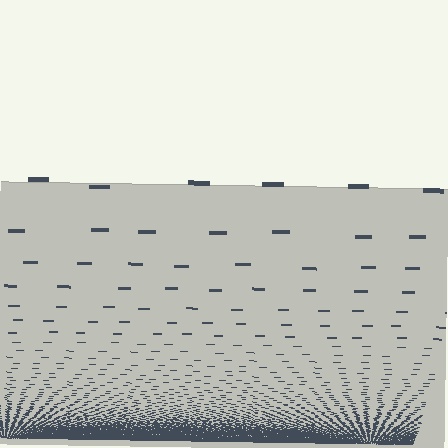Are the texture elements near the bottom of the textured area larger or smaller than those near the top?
Smaller. The gradient is inverted — elements near the bottom are smaller and denser.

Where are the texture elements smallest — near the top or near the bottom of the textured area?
Near the bottom.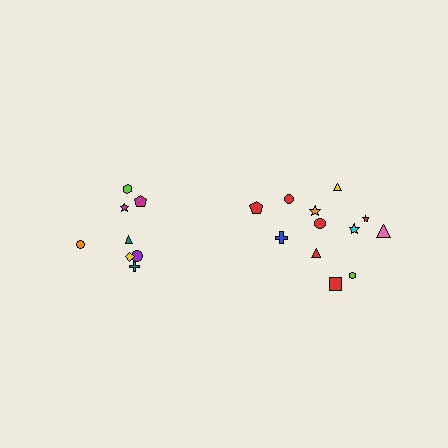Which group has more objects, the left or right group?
The right group.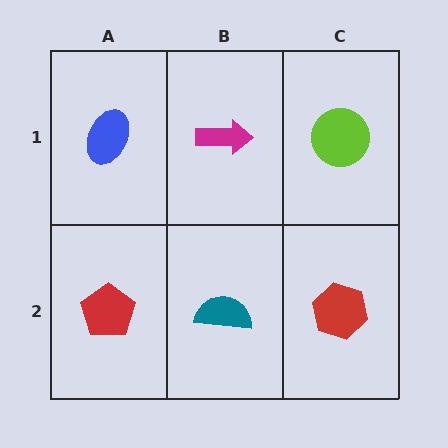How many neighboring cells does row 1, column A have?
2.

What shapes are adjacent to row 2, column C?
A lime circle (row 1, column C), a teal semicircle (row 2, column B).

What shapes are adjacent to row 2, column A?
A blue ellipse (row 1, column A), a teal semicircle (row 2, column B).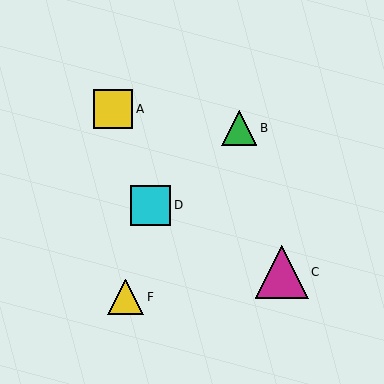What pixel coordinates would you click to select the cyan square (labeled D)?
Click at (151, 205) to select the cyan square D.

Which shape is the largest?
The magenta triangle (labeled C) is the largest.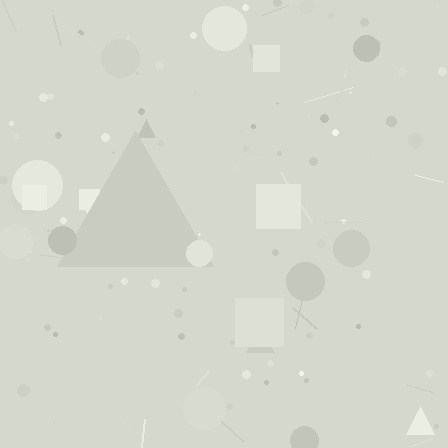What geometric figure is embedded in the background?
A triangle is embedded in the background.